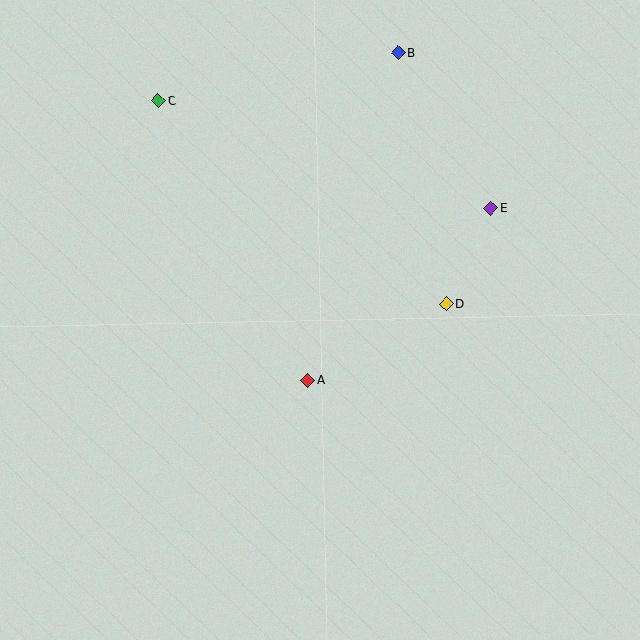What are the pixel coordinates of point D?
Point D is at (446, 304).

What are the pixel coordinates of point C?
Point C is at (158, 101).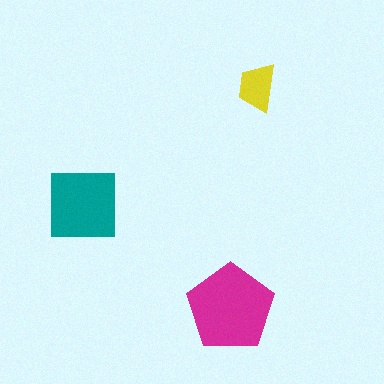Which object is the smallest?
The yellow trapezoid.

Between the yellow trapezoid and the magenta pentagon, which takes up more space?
The magenta pentagon.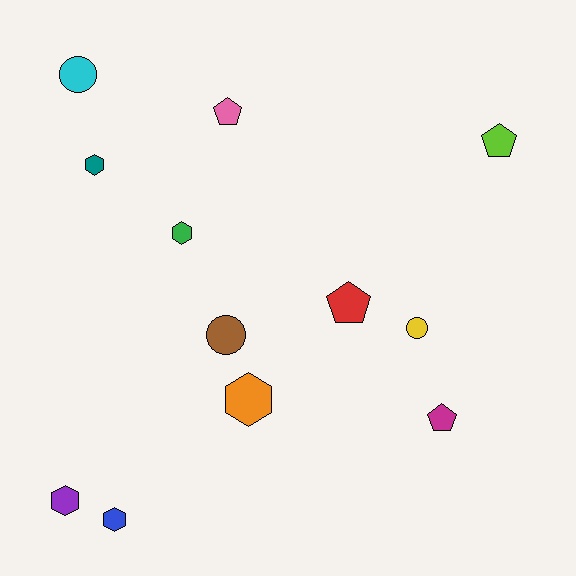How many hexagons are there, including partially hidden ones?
There are 5 hexagons.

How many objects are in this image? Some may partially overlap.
There are 12 objects.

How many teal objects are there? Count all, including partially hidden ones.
There is 1 teal object.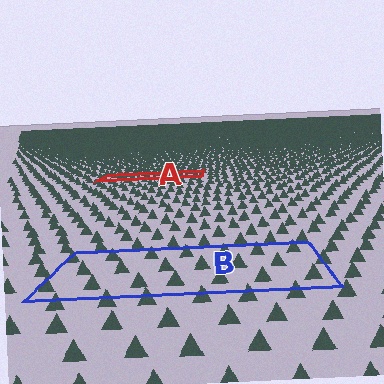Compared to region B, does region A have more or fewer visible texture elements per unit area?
Region A has more texture elements per unit area — they are packed more densely because it is farther away.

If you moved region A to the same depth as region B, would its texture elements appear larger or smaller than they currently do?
They would appear larger. At a closer depth, the same texture elements are projected at a bigger on-screen size.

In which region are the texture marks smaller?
The texture marks are smaller in region A, because it is farther away.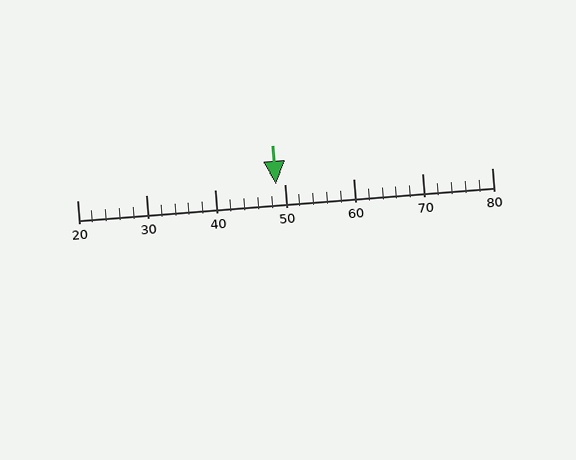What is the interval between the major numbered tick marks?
The major tick marks are spaced 10 units apart.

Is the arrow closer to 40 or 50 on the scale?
The arrow is closer to 50.